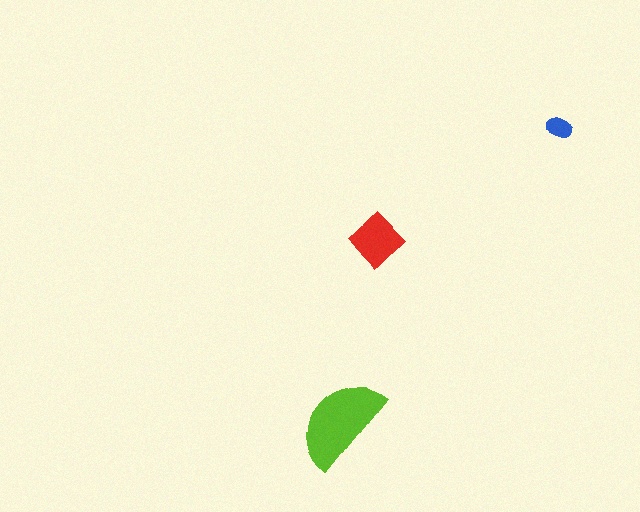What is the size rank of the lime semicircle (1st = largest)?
1st.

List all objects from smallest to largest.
The blue ellipse, the red diamond, the lime semicircle.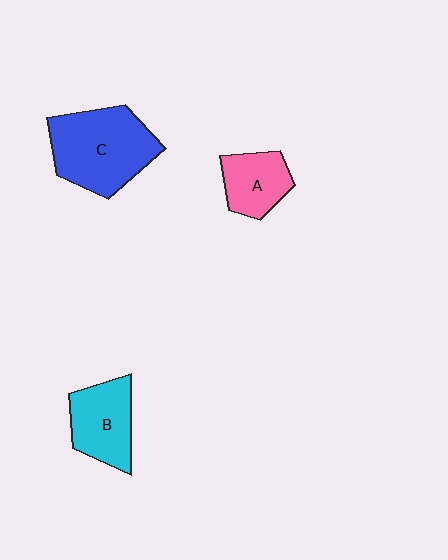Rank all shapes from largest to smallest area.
From largest to smallest: C (blue), B (cyan), A (pink).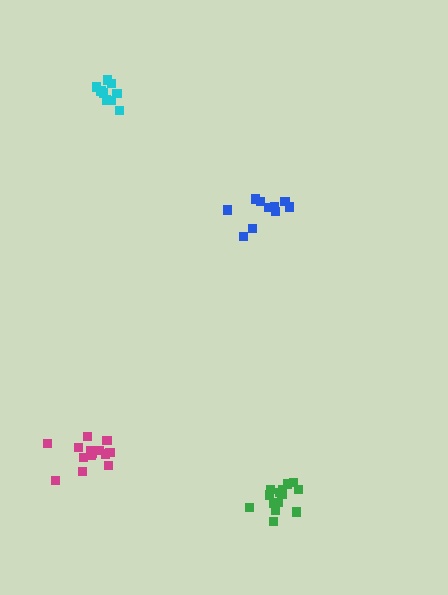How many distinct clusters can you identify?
There are 4 distinct clusters.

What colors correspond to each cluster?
The clusters are colored: blue, cyan, green, magenta.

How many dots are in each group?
Group 1: 10 dots, Group 2: 11 dots, Group 3: 14 dots, Group 4: 14 dots (49 total).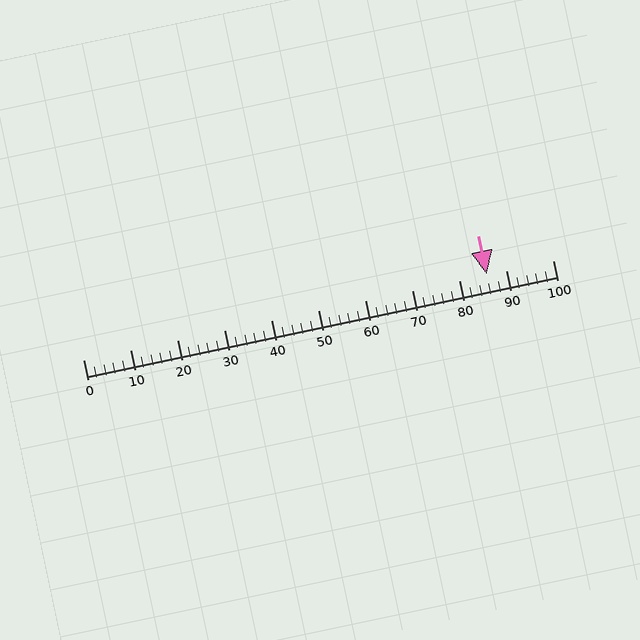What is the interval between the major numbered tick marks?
The major tick marks are spaced 10 units apart.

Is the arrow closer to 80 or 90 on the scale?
The arrow is closer to 90.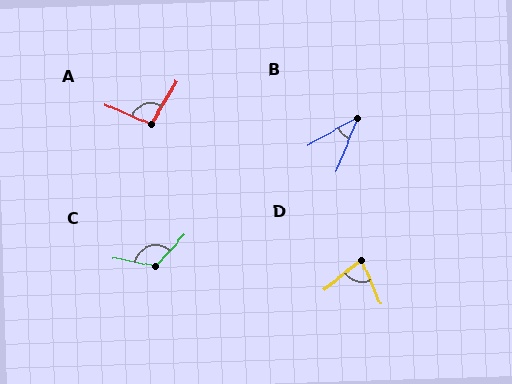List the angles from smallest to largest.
B (40°), D (76°), A (96°), C (122°).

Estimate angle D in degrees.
Approximately 76 degrees.